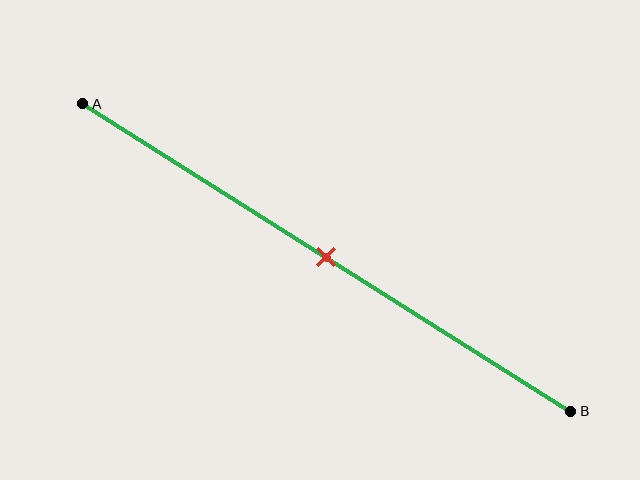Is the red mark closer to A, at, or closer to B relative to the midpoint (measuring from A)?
The red mark is approximately at the midpoint of segment AB.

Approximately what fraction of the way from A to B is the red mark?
The red mark is approximately 50% of the way from A to B.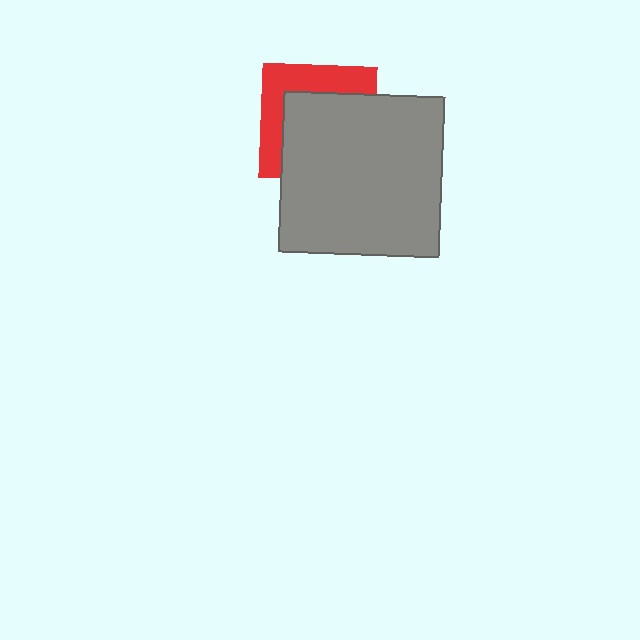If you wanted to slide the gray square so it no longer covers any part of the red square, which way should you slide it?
Slide it toward the lower-right — that is the most direct way to separate the two shapes.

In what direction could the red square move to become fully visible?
The red square could move toward the upper-left. That would shift it out from behind the gray square entirely.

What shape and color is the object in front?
The object in front is a gray square.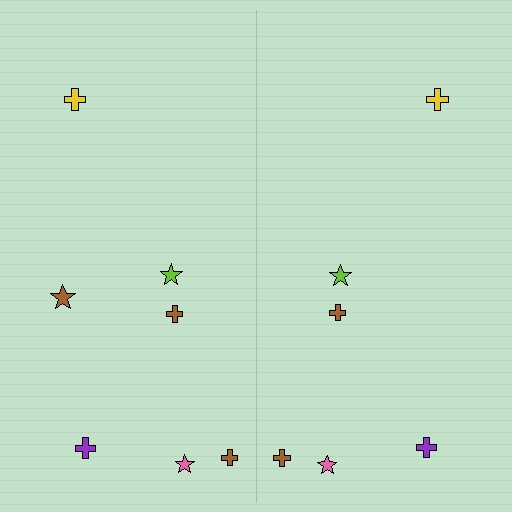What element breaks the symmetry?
A brown star is missing from the right side.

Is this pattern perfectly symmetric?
No, the pattern is not perfectly symmetric. A brown star is missing from the right side.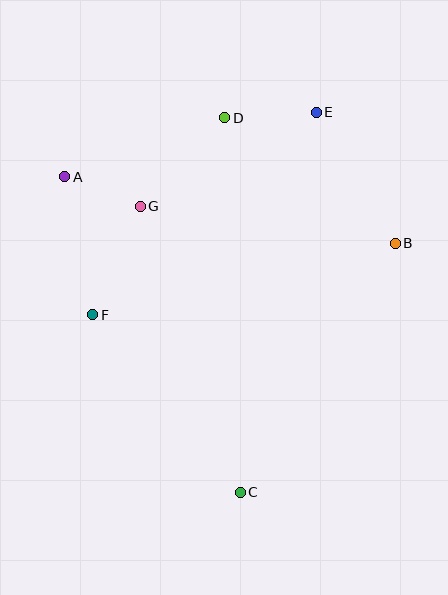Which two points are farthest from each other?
Points C and E are farthest from each other.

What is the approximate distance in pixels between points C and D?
The distance between C and D is approximately 375 pixels.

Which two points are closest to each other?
Points A and G are closest to each other.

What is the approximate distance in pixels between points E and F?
The distance between E and F is approximately 301 pixels.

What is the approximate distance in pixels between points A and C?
The distance between A and C is approximately 361 pixels.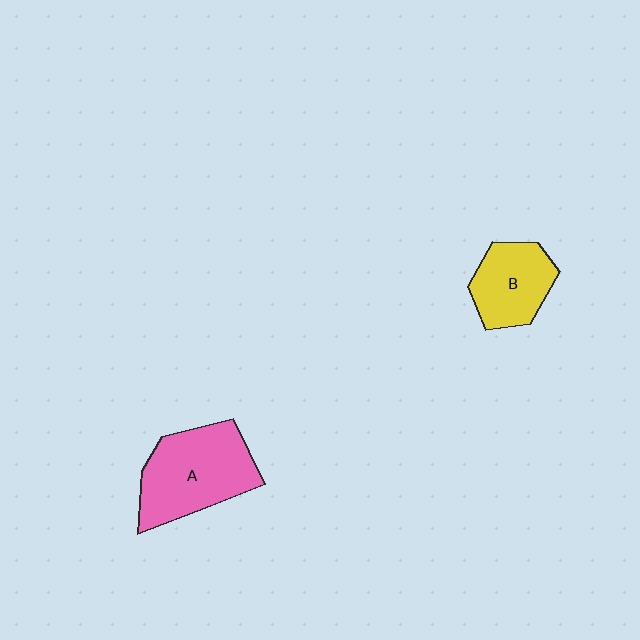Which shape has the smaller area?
Shape B (yellow).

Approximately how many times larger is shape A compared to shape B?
Approximately 1.5 times.